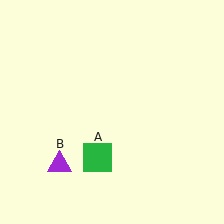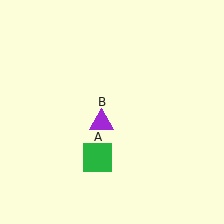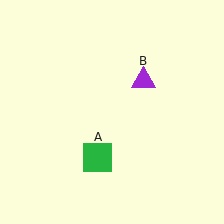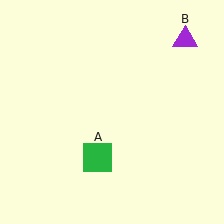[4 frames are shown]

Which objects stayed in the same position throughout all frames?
Green square (object A) remained stationary.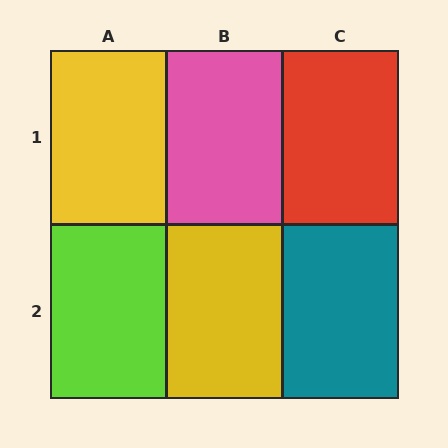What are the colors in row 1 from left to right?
Yellow, pink, red.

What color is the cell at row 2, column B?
Yellow.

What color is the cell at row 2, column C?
Teal.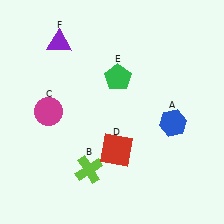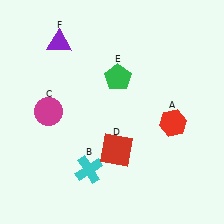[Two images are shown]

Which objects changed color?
A changed from blue to red. B changed from lime to cyan.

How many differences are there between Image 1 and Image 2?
There are 2 differences between the two images.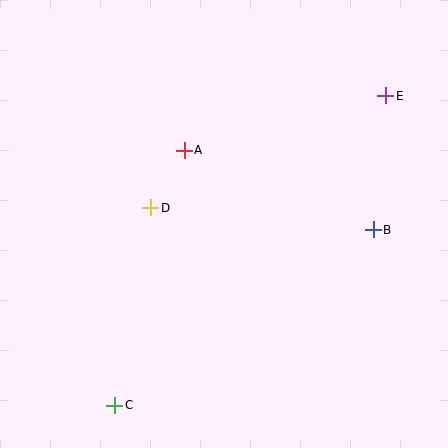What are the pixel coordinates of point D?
Point D is at (151, 208).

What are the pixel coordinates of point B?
Point B is at (373, 230).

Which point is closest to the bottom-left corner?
Point C is closest to the bottom-left corner.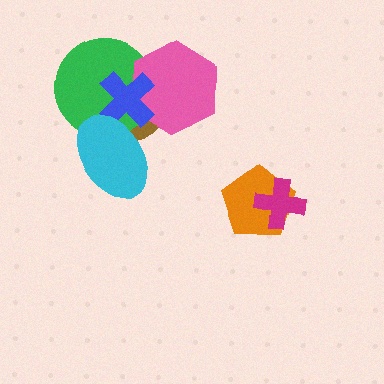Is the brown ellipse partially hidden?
Yes, it is partially covered by another shape.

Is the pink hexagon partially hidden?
Yes, it is partially covered by another shape.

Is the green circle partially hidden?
Yes, it is partially covered by another shape.